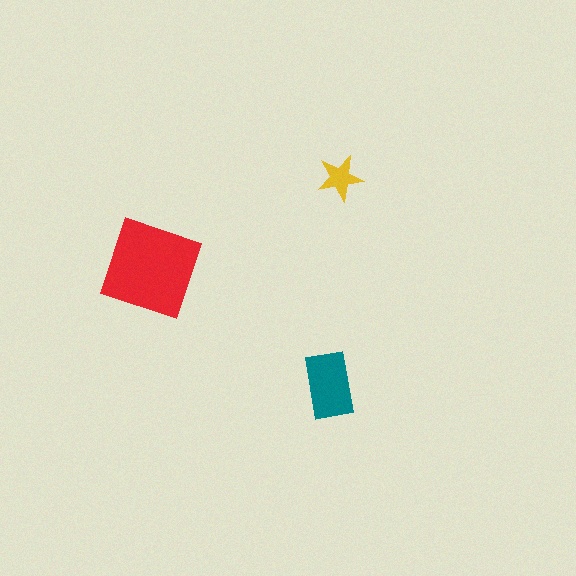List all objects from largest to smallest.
The red diamond, the teal rectangle, the yellow star.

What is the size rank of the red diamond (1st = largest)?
1st.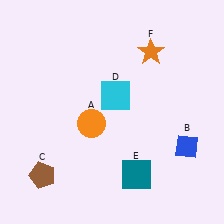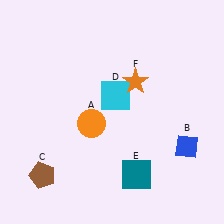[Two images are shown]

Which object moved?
The orange star (F) moved down.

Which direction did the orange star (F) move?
The orange star (F) moved down.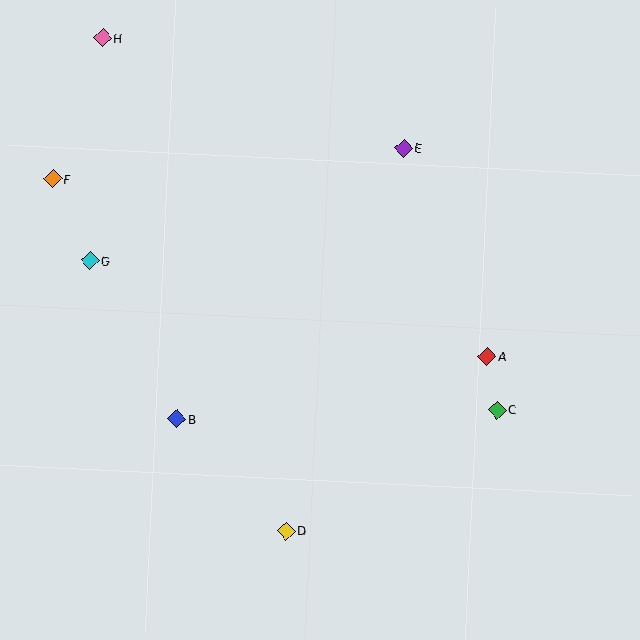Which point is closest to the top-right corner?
Point E is closest to the top-right corner.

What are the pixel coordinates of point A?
Point A is at (487, 356).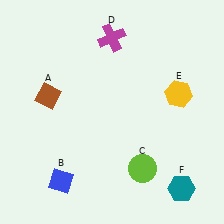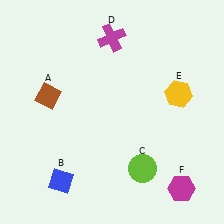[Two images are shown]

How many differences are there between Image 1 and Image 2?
There is 1 difference between the two images.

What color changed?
The hexagon (F) changed from teal in Image 1 to magenta in Image 2.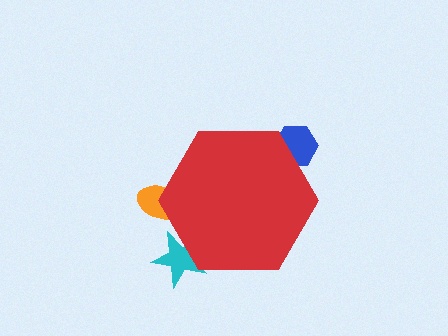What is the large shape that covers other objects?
A red hexagon.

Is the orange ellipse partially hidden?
Yes, the orange ellipse is partially hidden behind the red hexagon.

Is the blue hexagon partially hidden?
Yes, the blue hexagon is partially hidden behind the red hexagon.